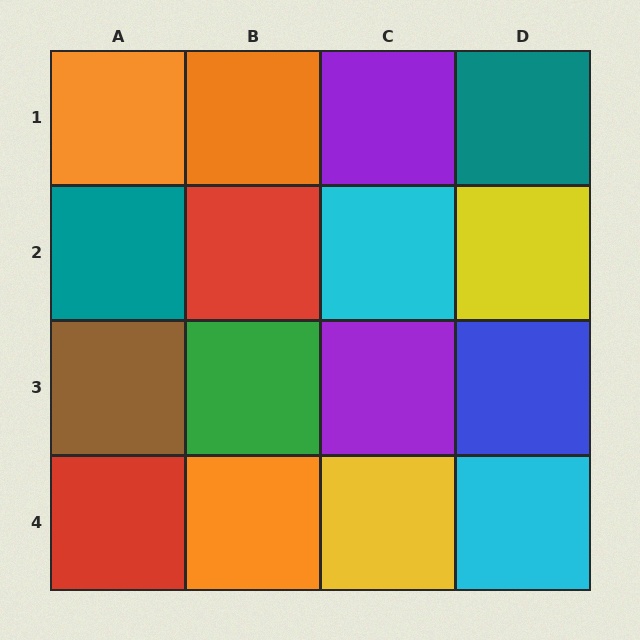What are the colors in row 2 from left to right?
Teal, red, cyan, yellow.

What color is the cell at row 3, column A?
Brown.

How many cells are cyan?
2 cells are cyan.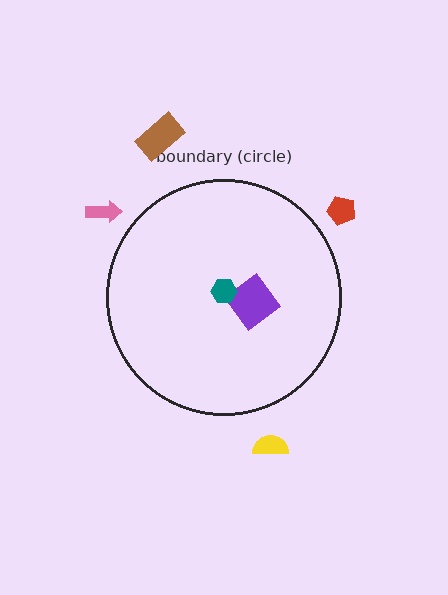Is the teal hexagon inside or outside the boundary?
Inside.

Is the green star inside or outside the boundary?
Inside.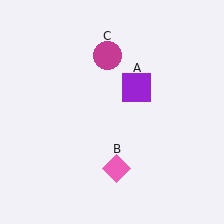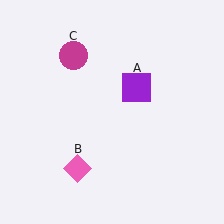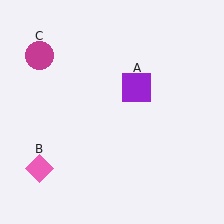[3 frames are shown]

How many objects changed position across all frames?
2 objects changed position: pink diamond (object B), magenta circle (object C).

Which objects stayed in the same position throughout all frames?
Purple square (object A) remained stationary.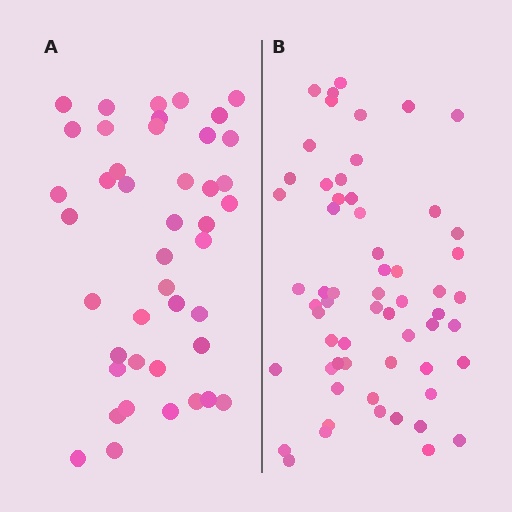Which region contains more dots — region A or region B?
Region B (the right region) has more dots.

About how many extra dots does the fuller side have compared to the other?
Region B has approximately 15 more dots than region A.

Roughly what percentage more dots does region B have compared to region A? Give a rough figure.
About 40% more.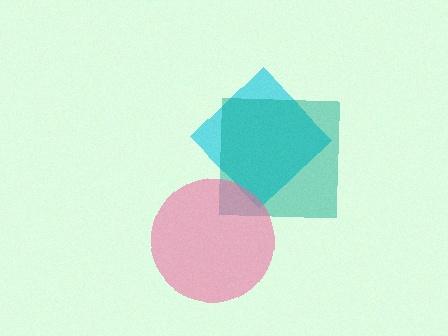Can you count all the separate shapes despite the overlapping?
Yes, there are 3 separate shapes.